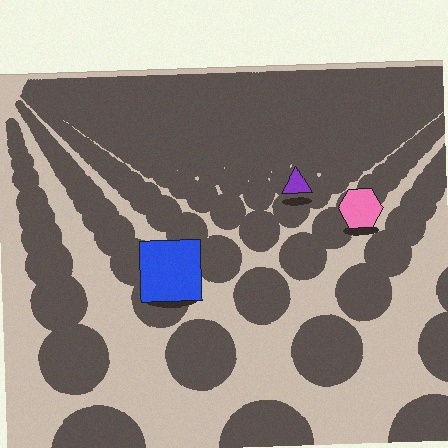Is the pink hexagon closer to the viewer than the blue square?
No. The blue square is closer — you can tell from the texture gradient: the ground texture is coarser near it.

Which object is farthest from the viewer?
The purple triangle is farthest from the viewer. It appears smaller and the ground texture around it is denser.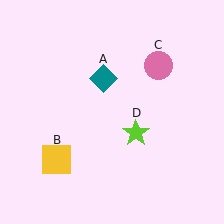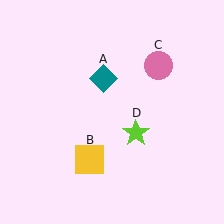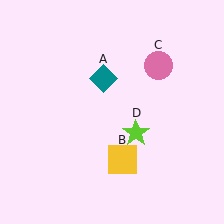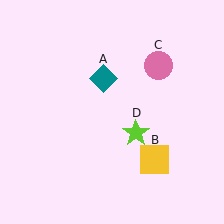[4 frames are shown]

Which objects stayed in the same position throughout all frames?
Teal diamond (object A) and pink circle (object C) and lime star (object D) remained stationary.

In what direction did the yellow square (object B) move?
The yellow square (object B) moved right.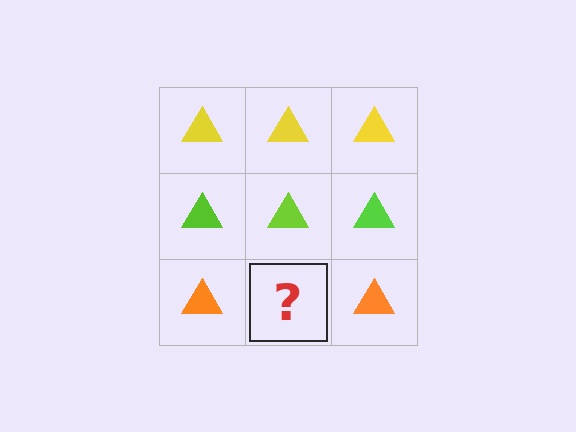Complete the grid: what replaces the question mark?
The question mark should be replaced with an orange triangle.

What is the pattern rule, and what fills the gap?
The rule is that each row has a consistent color. The gap should be filled with an orange triangle.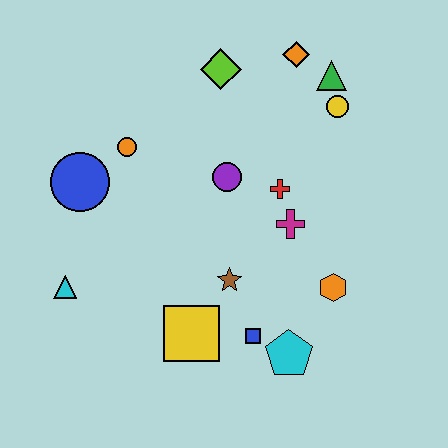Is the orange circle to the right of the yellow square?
No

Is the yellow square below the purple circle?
Yes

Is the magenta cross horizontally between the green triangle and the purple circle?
Yes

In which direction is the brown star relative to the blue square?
The brown star is above the blue square.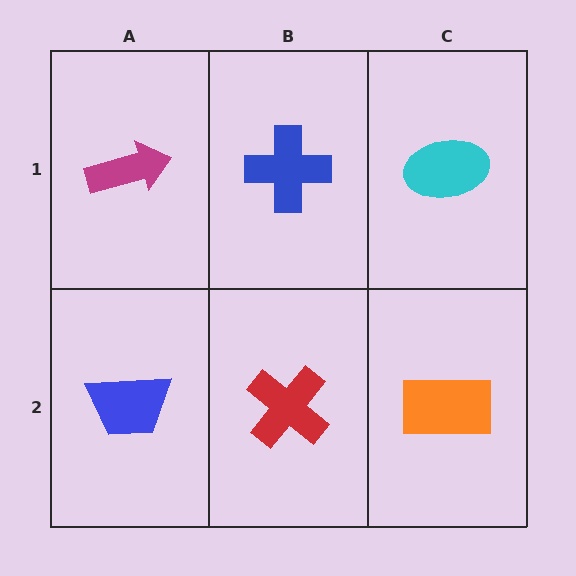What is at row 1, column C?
A cyan ellipse.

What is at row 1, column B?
A blue cross.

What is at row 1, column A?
A magenta arrow.